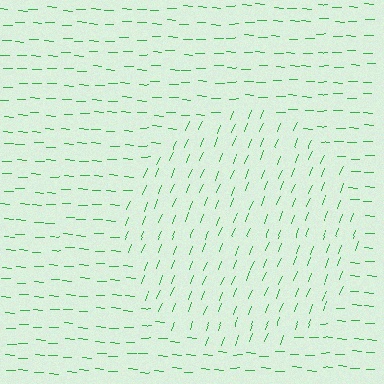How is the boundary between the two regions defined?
The boundary is defined purely by a change in line orientation (approximately 70 degrees difference). All lines are the same color and thickness.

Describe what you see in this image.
The image is filled with small green line segments. A circle region in the image has lines oriented differently from the surrounding lines, creating a visible texture boundary.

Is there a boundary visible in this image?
Yes, there is a texture boundary formed by a change in line orientation.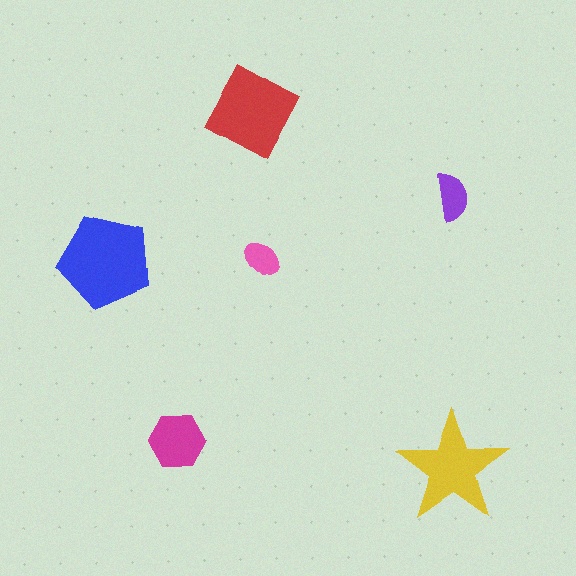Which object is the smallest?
The pink ellipse.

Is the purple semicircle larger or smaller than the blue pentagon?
Smaller.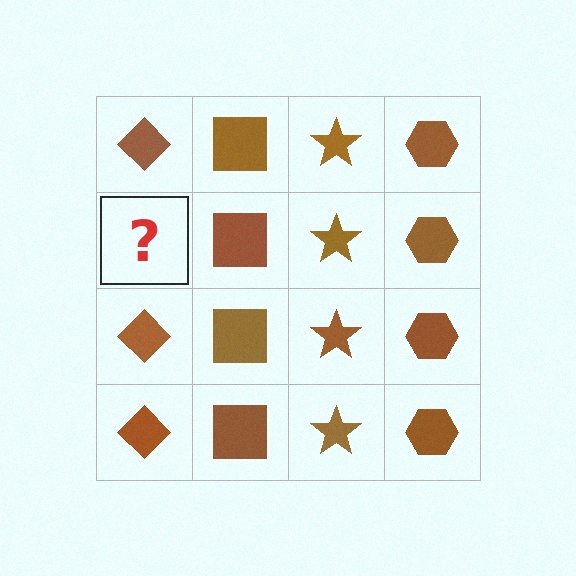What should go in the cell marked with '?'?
The missing cell should contain a brown diamond.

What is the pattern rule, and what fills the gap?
The rule is that each column has a consistent shape. The gap should be filled with a brown diamond.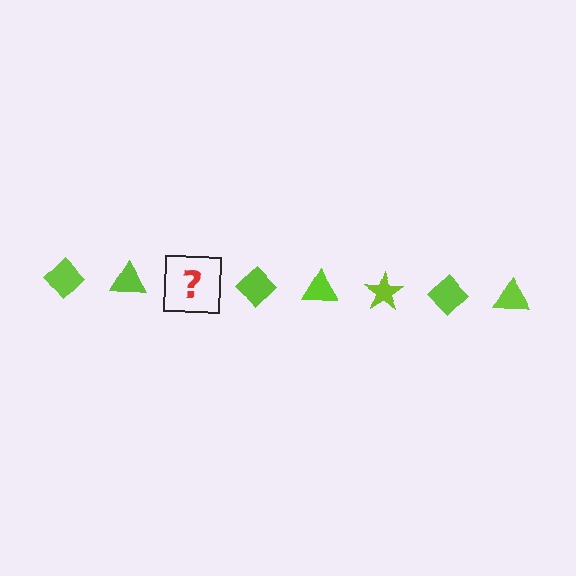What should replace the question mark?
The question mark should be replaced with a lime star.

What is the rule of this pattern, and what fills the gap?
The rule is that the pattern cycles through diamond, triangle, star shapes in lime. The gap should be filled with a lime star.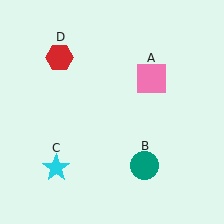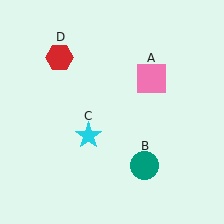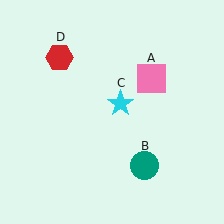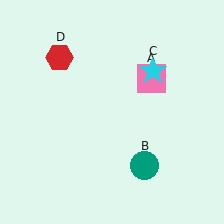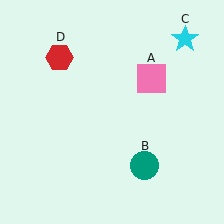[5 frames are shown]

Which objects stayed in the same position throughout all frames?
Pink square (object A) and teal circle (object B) and red hexagon (object D) remained stationary.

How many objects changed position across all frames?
1 object changed position: cyan star (object C).